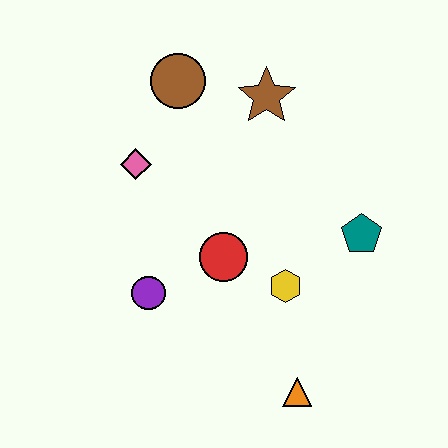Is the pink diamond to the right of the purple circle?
No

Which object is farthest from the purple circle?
The brown star is farthest from the purple circle.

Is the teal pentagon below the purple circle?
No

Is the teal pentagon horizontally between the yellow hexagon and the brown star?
No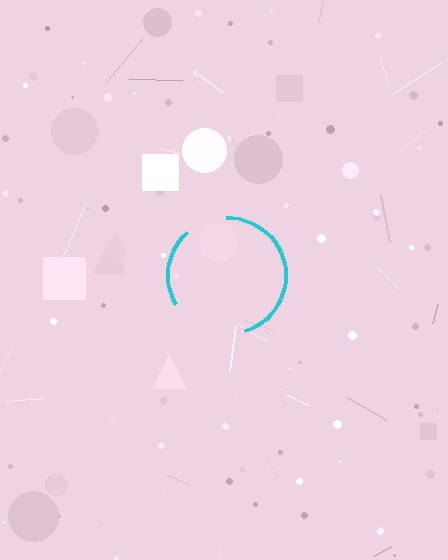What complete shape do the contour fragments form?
The contour fragments form a circle.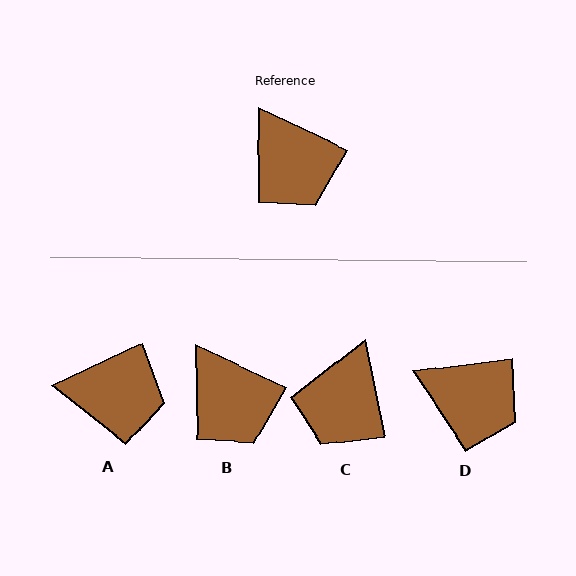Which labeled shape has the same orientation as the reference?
B.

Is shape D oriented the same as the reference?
No, it is off by about 33 degrees.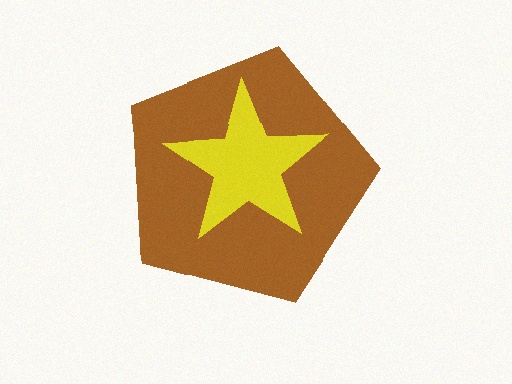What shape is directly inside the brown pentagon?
The yellow star.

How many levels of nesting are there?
2.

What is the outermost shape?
The brown pentagon.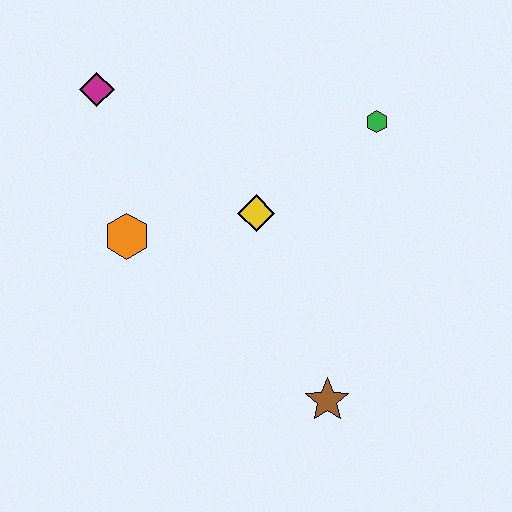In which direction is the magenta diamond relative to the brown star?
The magenta diamond is above the brown star.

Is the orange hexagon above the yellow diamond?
No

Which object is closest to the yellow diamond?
The orange hexagon is closest to the yellow diamond.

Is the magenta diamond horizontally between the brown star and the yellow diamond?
No